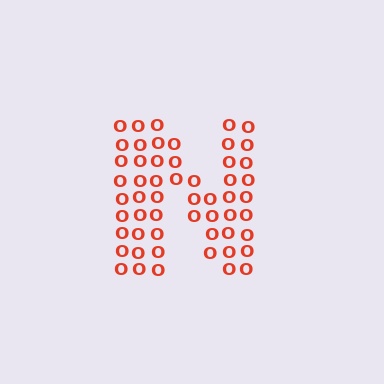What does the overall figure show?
The overall figure shows the letter N.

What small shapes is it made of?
It is made of small letter O's.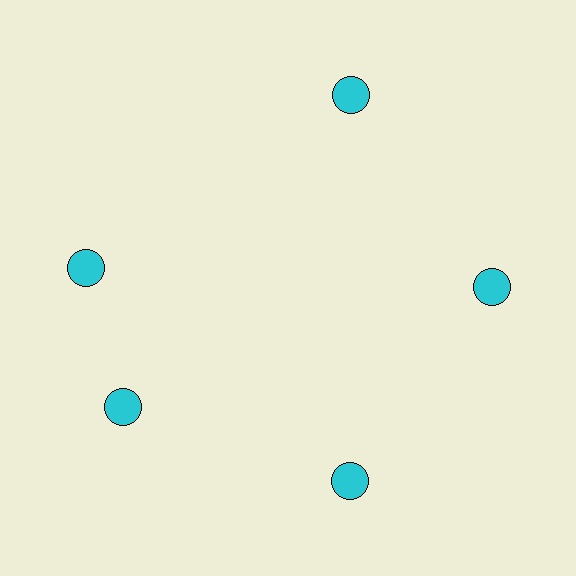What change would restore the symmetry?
The symmetry would be restored by rotating it back into even spacing with its neighbors so that all 5 circles sit at equal angles and equal distance from the center.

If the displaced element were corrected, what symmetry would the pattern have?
It would have 5-fold rotational symmetry — the pattern would map onto itself every 72 degrees.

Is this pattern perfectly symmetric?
No. The 5 cyan circles are arranged in a ring, but one element near the 10 o'clock position is rotated out of alignment along the ring, breaking the 5-fold rotational symmetry.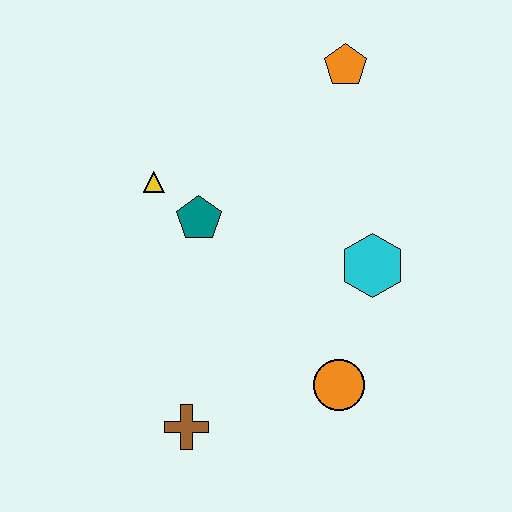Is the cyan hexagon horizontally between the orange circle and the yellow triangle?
No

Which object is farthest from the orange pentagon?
The brown cross is farthest from the orange pentagon.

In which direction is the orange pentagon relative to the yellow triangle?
The orange pentagon is to the right of the yellow triangle.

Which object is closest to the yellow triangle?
The teal pentagon is closest to the yellow triangle.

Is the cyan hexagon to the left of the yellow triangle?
No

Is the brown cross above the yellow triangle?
No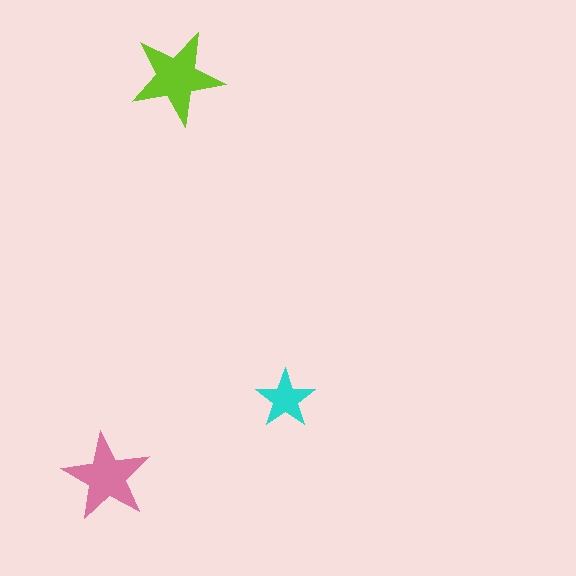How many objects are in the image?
There are 3 objects in the image.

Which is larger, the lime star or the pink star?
The lime one.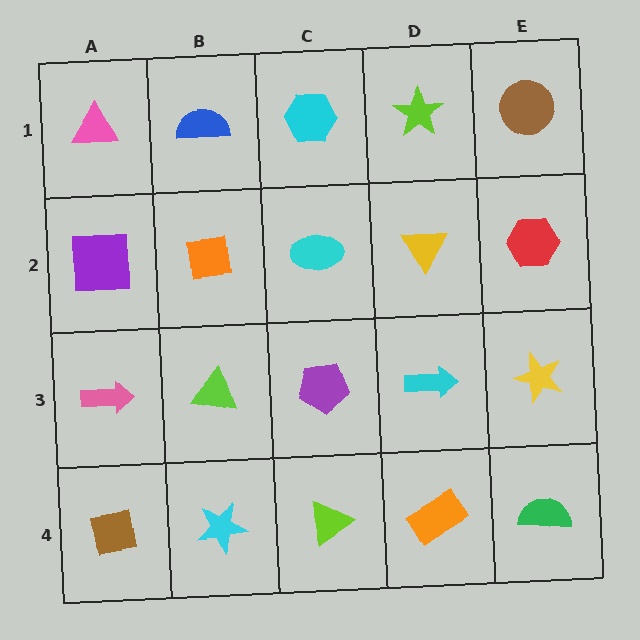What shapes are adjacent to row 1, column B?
An orange square (row 2, column B), a pink triangle (row 1, column A), a cyan hexagon (row 1, column C).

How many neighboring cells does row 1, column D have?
3.